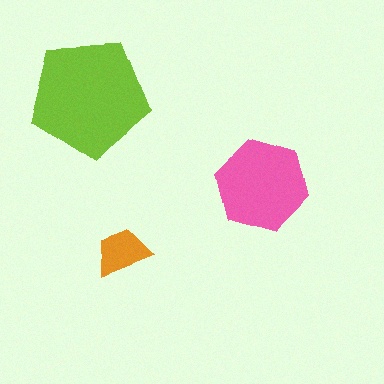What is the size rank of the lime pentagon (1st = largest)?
1st.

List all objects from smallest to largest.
The orange trapezoid, the pink hexagon, the lime pentagon.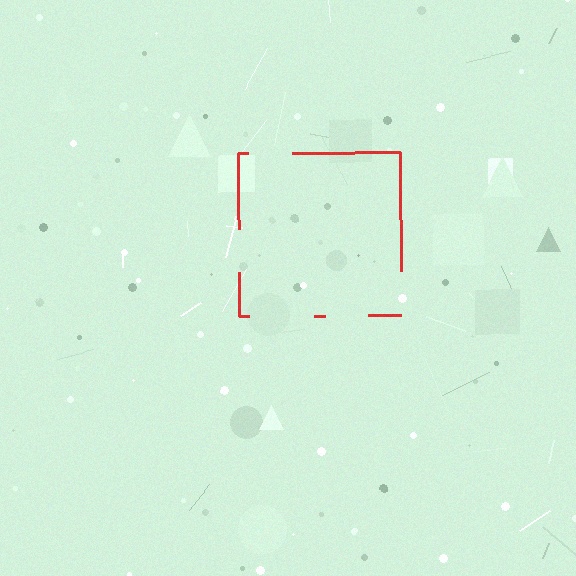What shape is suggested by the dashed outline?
The dashed outline suggests a square.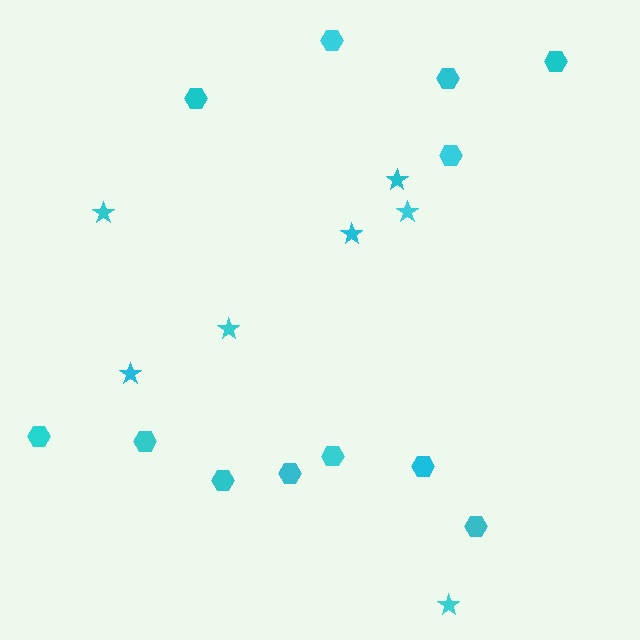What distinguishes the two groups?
There are 2 groups: one group of hexagons (12) and one group of stars (7).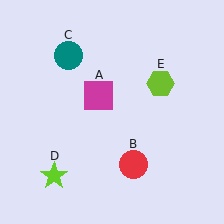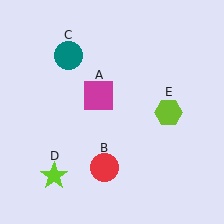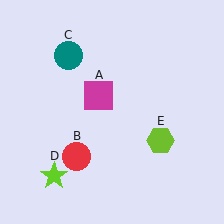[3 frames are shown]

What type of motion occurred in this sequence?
The red circle (object B), lime hexagon (object E) rotated clockwise around the center of the scene.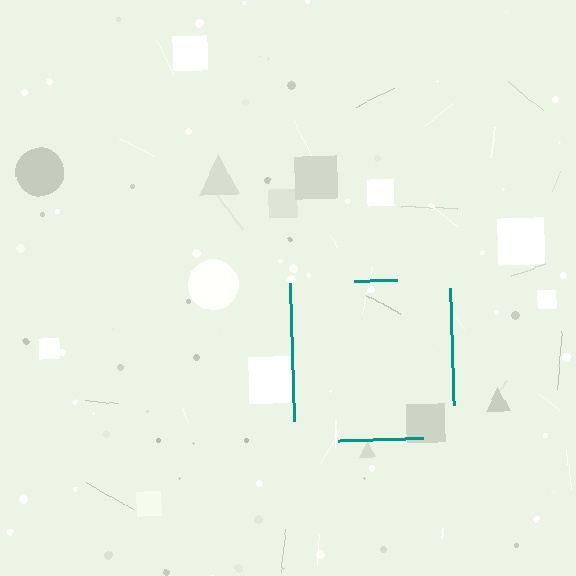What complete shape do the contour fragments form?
The contour fragments form a square.